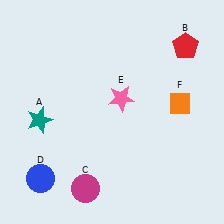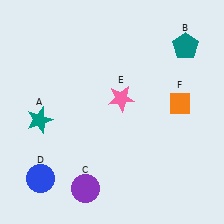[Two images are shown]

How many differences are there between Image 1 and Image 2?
There are 2 differences between the two images.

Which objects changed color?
B changed from red to teal. C changed from magenta to purple.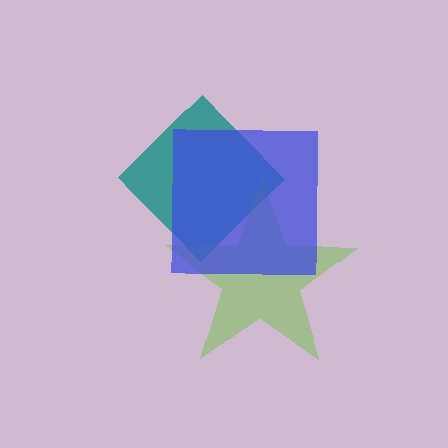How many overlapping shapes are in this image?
There are 3 overlapping shapes in the image.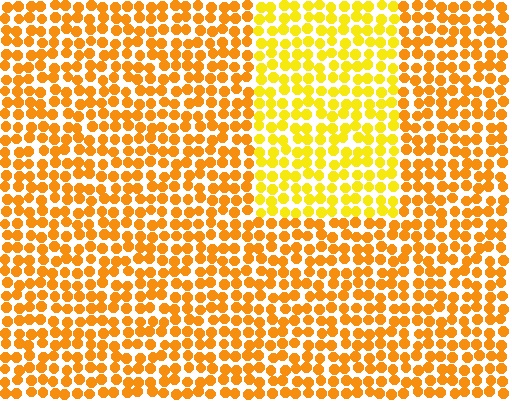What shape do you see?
I see a rectangle.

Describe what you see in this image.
The image is filled with small orange elements in a uniform arrangement. A rectangle-shaped region is visible where the elements are tinted to a slightly different hue, forming a subtle color boundary.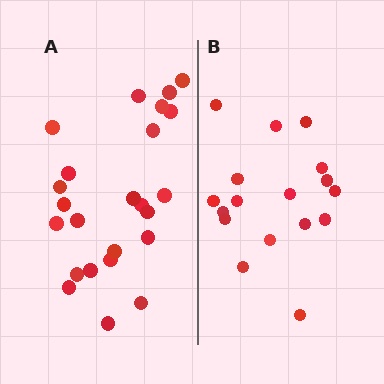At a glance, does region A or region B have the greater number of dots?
Region A (the left region) has more dots.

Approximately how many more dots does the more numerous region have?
Region A has roughly 8 or so more dots than region B.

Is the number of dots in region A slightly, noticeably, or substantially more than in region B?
Region A has noticeably more, but not dramatically so. The ratio is roughly 1.4 to 1.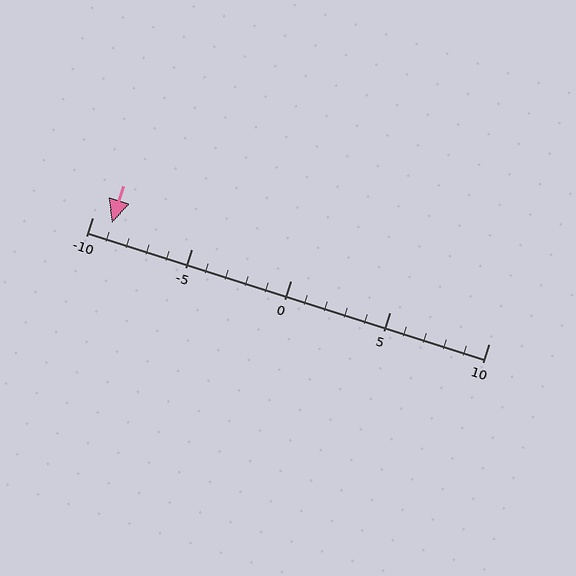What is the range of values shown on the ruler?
The ruler shows values from -10 to 10.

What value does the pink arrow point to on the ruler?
The pink arrow points to approximately -9.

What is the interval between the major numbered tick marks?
The major tick marks are spaced 5 units apart.